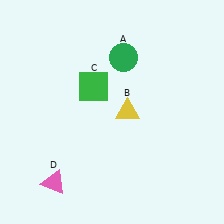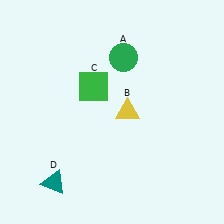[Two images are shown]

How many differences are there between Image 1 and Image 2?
There is 1 difference between the two images.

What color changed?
The triangle (D) changed from pink in Image 1 to teal in Image 2.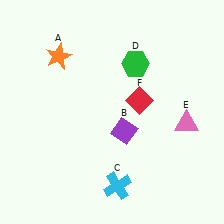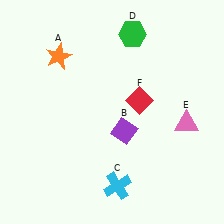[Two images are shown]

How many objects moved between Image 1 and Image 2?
1 object moved between the two images.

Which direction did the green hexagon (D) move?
The green hexagon (D) moved up.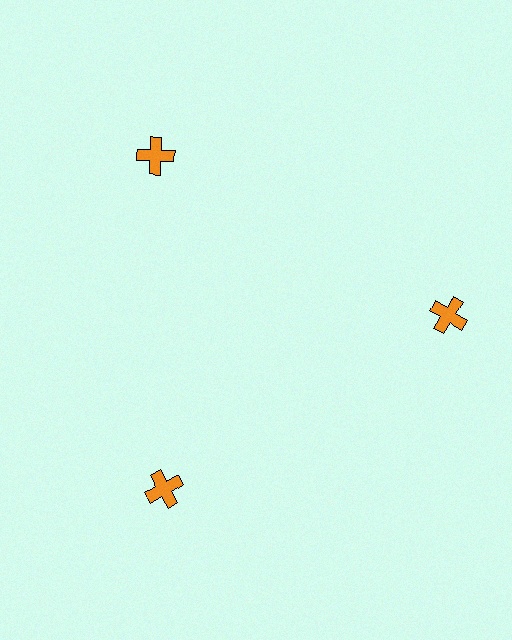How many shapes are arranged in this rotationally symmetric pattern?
There are 3 shapes, arranged in 3 groups of 1.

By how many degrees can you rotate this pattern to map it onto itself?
The pattern maps onto itself every 120 degrees of rotation.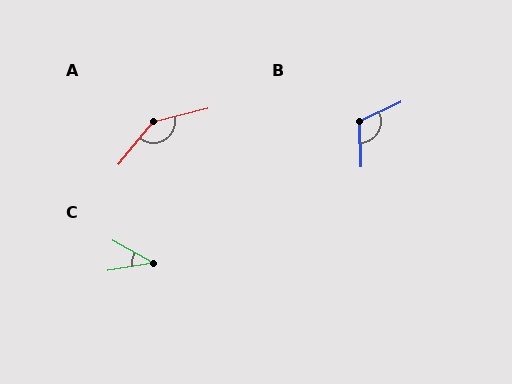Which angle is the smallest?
C, at approximately 37 degrees.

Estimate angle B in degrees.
Approximately 113 degrees.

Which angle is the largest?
A, at approximately 143 degrees.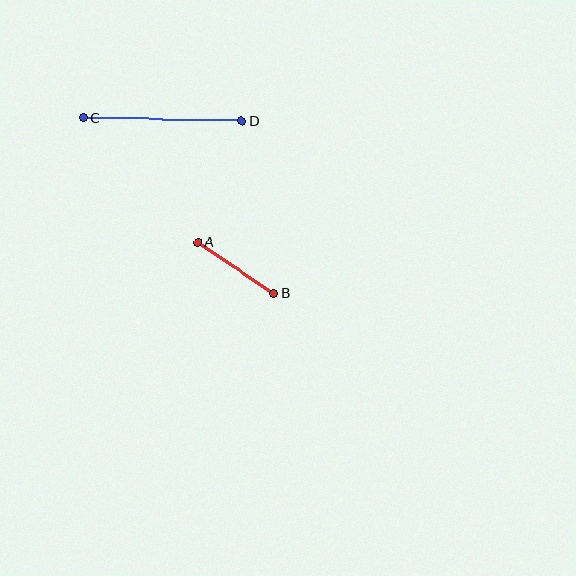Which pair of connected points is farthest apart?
Points C and D are farthest apart.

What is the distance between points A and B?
The distance is approximately 91 pixels.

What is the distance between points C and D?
The distance is approximately 158 pixels.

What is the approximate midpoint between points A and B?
The midpoint is at approximately (236, 268) pixels.